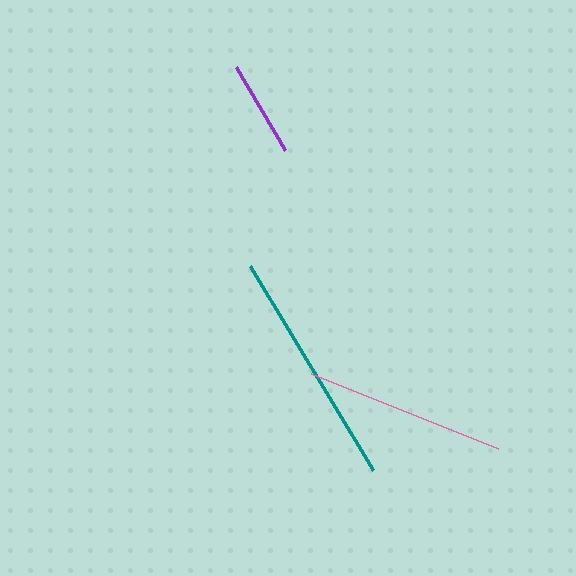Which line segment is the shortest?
The purple line is the shortest at approximately 97 pixels.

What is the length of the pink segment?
The pink segment is approximately 201 pixels long.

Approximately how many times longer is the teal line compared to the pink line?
The teal line is approximately 1.2 times the length of the pink line.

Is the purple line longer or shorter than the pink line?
The pink line is longer than the purple line.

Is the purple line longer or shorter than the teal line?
The teal line is longer than the purple line.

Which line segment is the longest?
The teal line is the longest at approximately 238 pixels.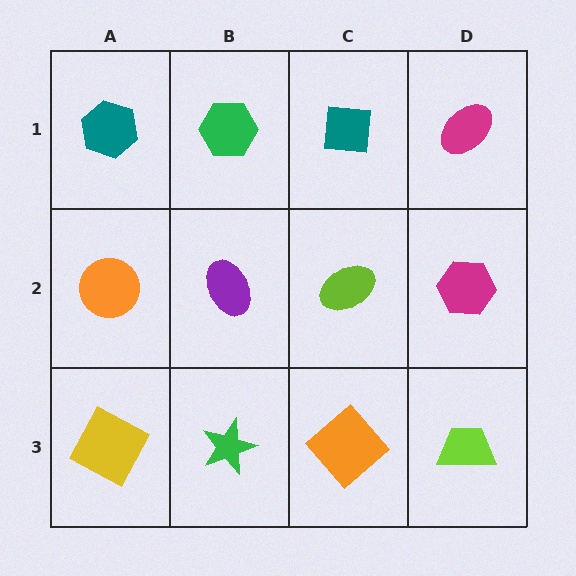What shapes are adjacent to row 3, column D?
A magenta hexagon (row 2, column D), an orange diamond (row 3, column C).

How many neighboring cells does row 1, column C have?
3.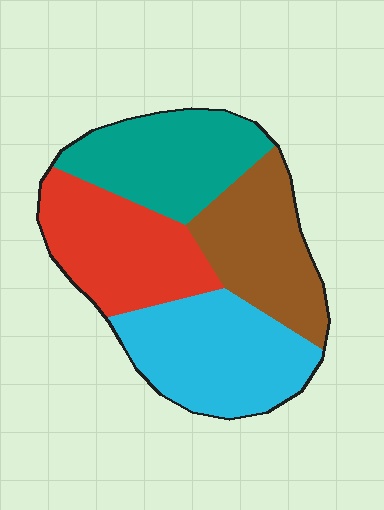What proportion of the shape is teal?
Teal takes up about one quarter (1/4) of the shape.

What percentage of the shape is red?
Red covers about 25% of the shape.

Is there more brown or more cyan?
Cyan.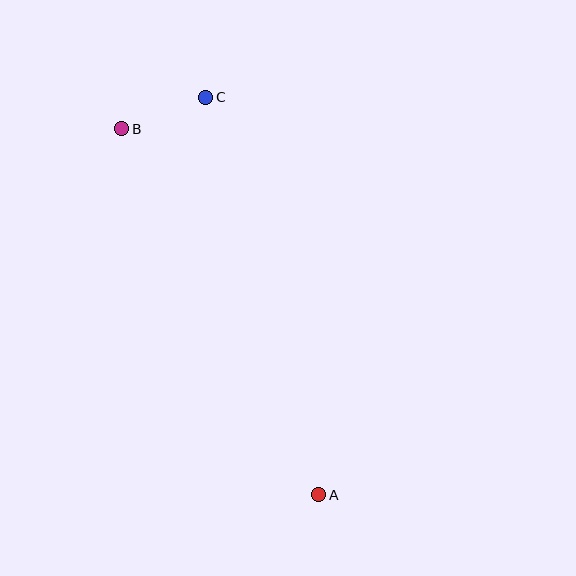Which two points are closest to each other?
Points B and C are closest to each other.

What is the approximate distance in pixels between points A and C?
The distance between A and C is approximately 413 pixels.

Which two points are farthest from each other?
Points A and B are farthest from each other.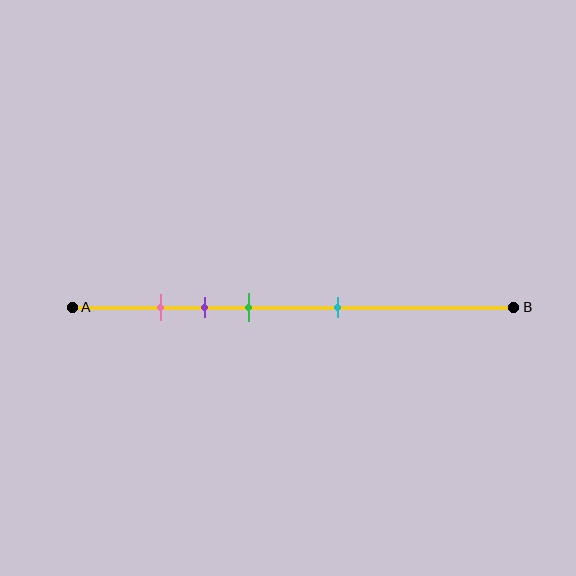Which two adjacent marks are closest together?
The pink and purple marks are the closest adjacent pair.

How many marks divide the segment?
There are 4 marks dividing the segment.